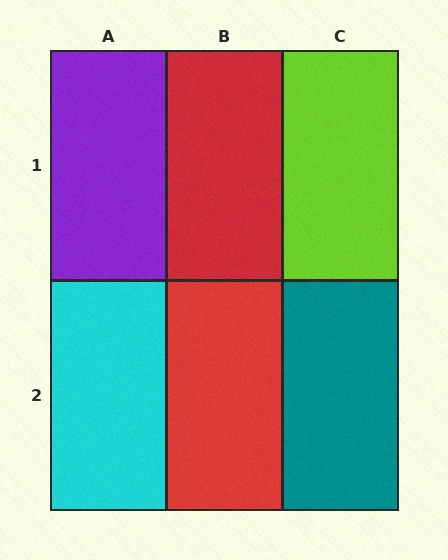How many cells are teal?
1 cell is teal.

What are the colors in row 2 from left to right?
Cyan, red, teal.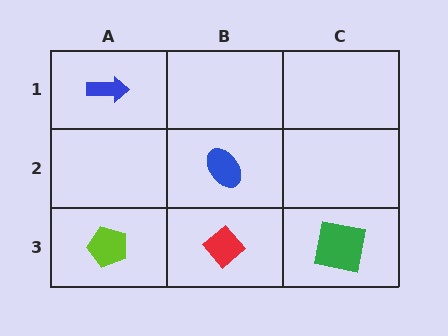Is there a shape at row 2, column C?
No, that cell is empty.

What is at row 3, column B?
A red diamond.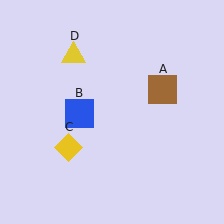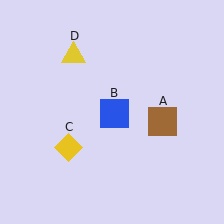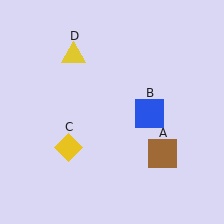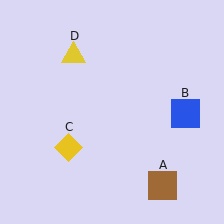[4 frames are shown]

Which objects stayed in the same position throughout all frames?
Yellow diamond (object C) and yellow triangle (object D) remained stationary.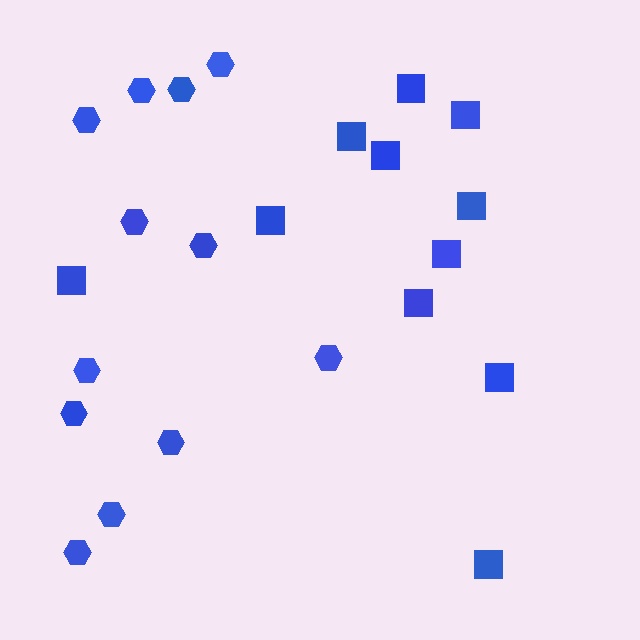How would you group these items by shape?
There are 2 groups: one group of squares (11) and one group of hexagons (12).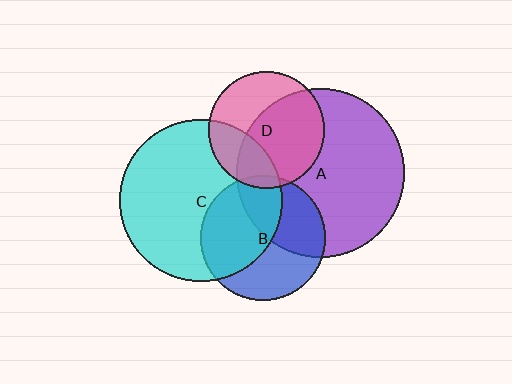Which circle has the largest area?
Circle A (purple).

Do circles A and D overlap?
Yes.